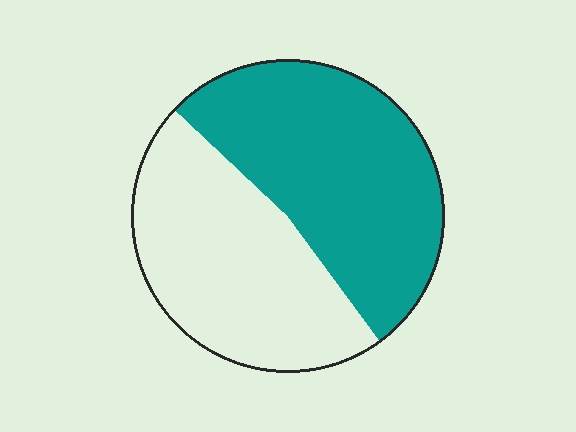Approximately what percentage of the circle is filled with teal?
Approximately 55%.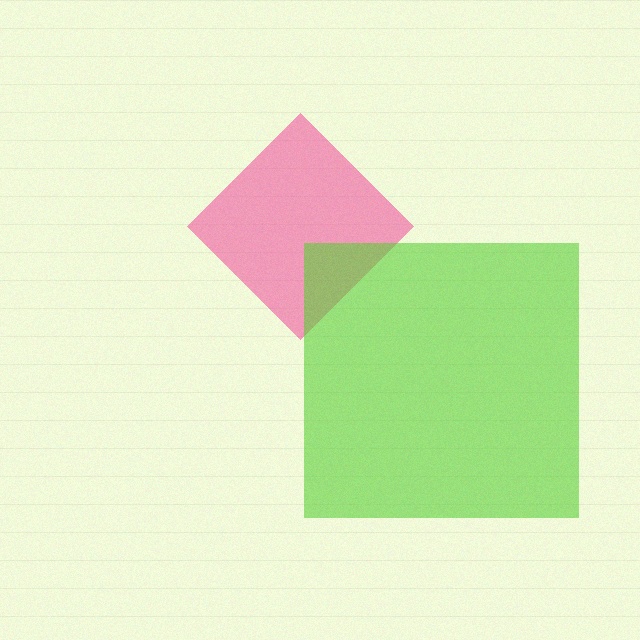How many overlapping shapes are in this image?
There are 2 overlapping shapes in the image.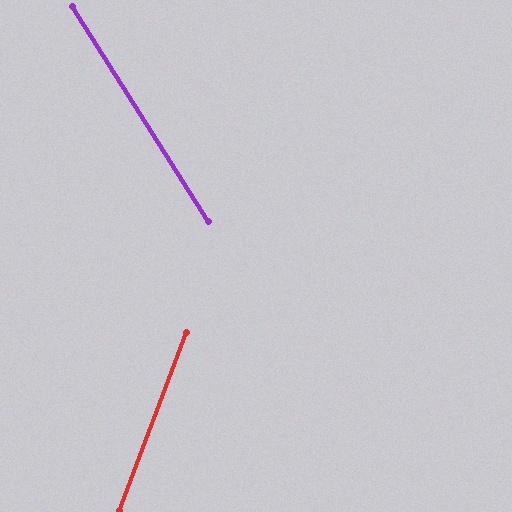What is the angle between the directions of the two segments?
Approximately 53 degrees.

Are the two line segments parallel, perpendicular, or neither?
Neither parallel nor perpendicular — they differ by about 53°.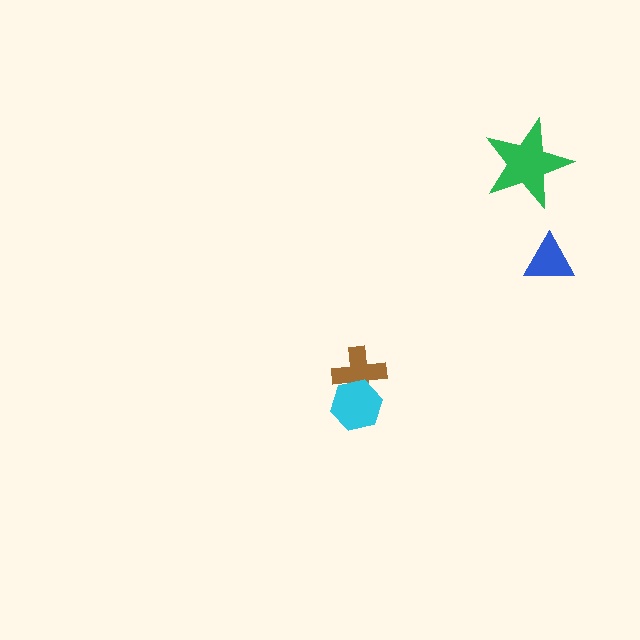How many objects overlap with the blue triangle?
0 objects overlap with the blue triangle.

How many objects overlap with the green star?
0 objects overlap with the green star.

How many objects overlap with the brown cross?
1 object overlaps with the brown cross.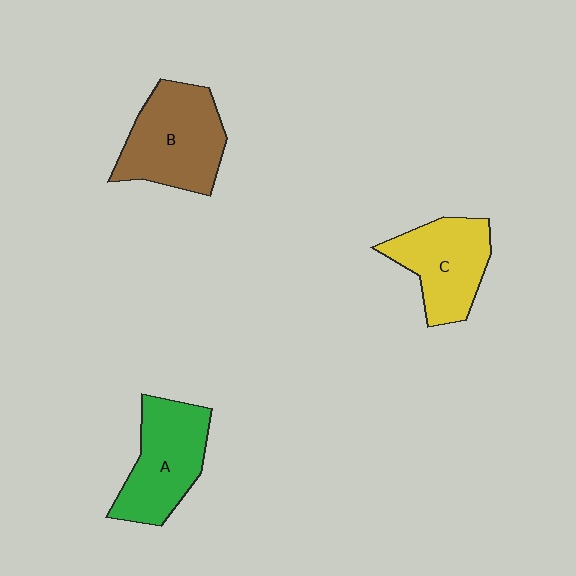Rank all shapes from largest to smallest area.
From largest to smallest: B (brown), A (green), C (yellow).